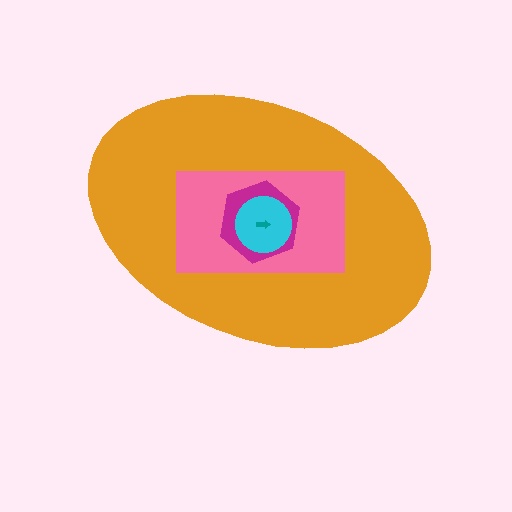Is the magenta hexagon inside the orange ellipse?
Yes.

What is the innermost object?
The teal arrow.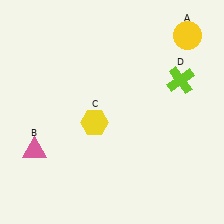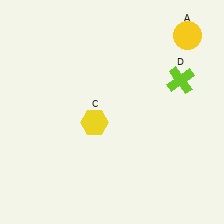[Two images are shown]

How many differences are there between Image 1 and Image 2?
There is 1 difference between the two images.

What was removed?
The pink triangle (B) was removed in Image 2.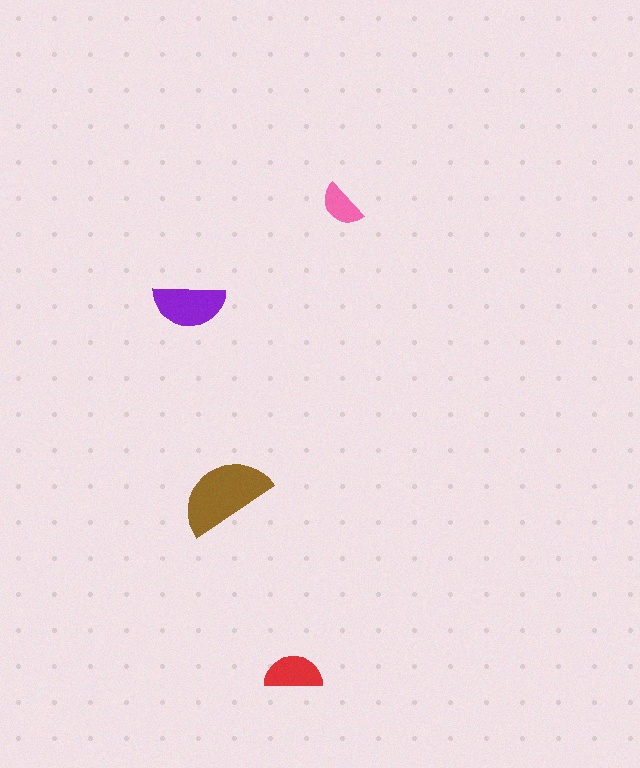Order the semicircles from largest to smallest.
the brown one, the purple one, the red one, the pink one.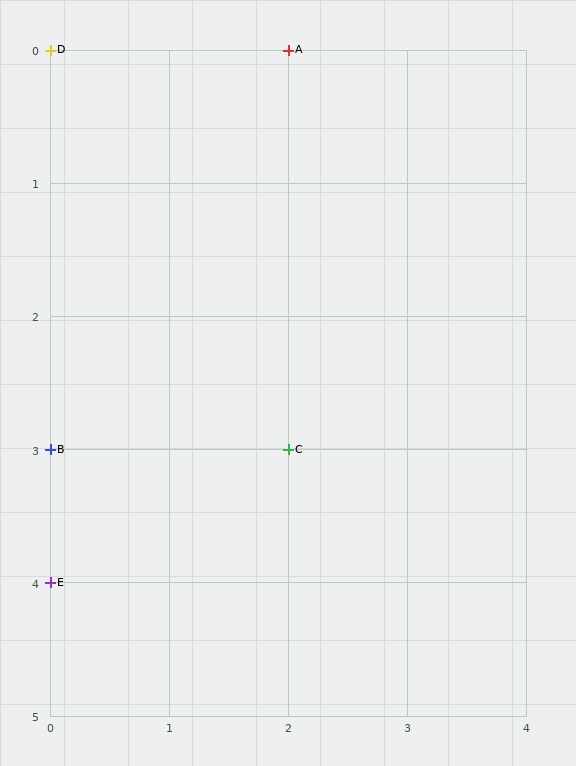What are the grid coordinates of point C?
Point C is at grid coordinates (2, 3).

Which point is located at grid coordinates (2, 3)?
Point C is at (2, 3).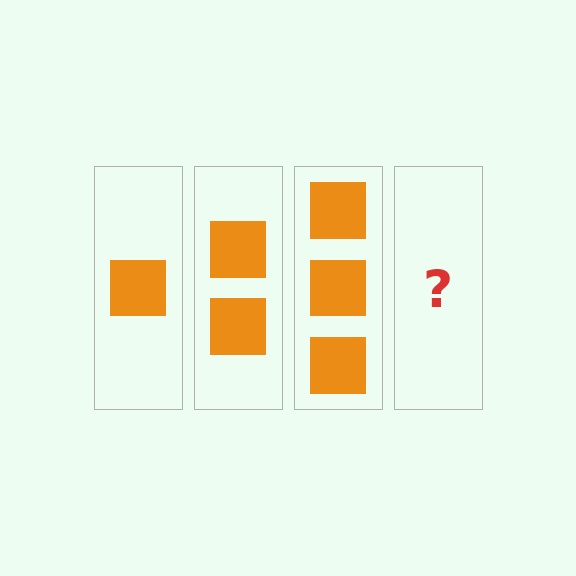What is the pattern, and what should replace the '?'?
The pattern is that each step adds one more square. The '?' should be 4 squares.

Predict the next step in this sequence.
The next step is 4 squares.